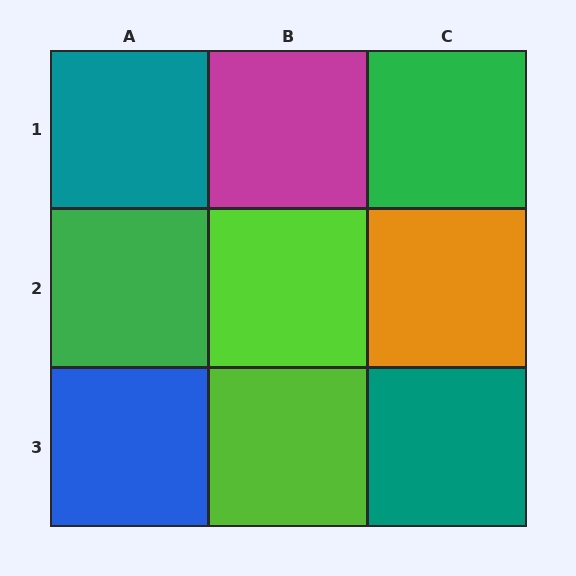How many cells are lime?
2 cells are lime.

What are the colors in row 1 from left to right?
Teal, magenta, green.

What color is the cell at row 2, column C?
Orange.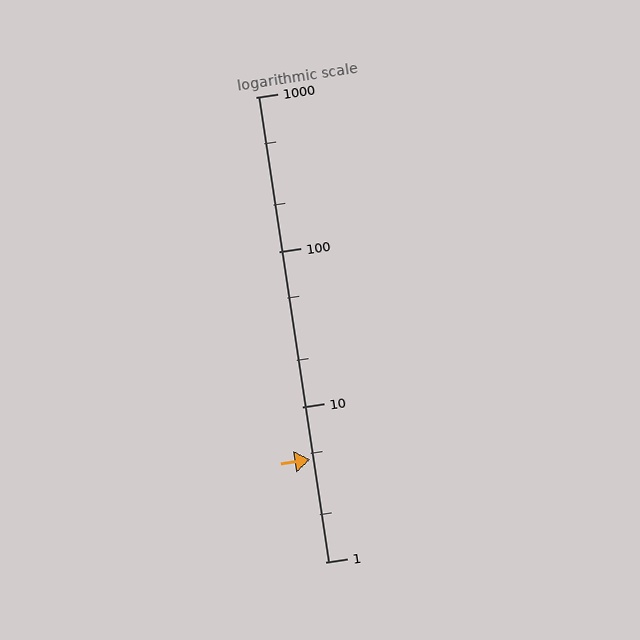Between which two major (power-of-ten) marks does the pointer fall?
The pointer is between 1 and 10.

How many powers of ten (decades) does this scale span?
The scale spans 3 decades, from 1 to 1000.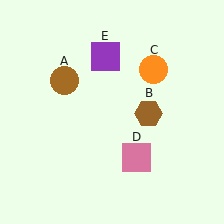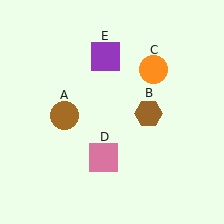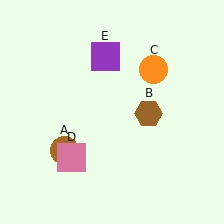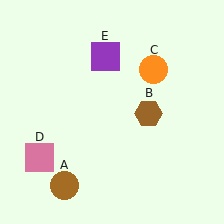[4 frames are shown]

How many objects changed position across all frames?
2 objects changed position: brown circle (object A), pink square (object D).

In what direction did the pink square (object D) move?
The pink square (object D) moved left.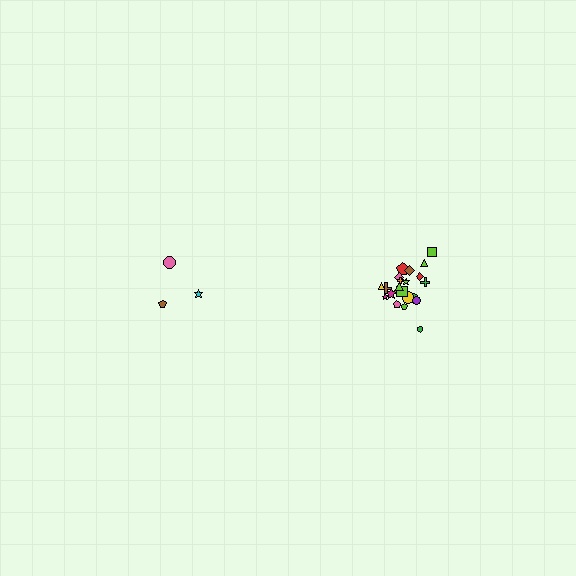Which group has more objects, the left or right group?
The right group.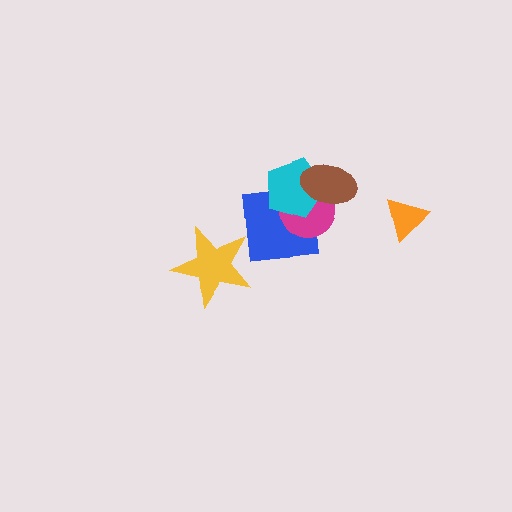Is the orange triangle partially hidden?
No, no other shape covers it.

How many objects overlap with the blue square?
2 objects overlap with the blue square.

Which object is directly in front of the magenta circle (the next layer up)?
The cyan pentagon is directly in front of the magenta circle.